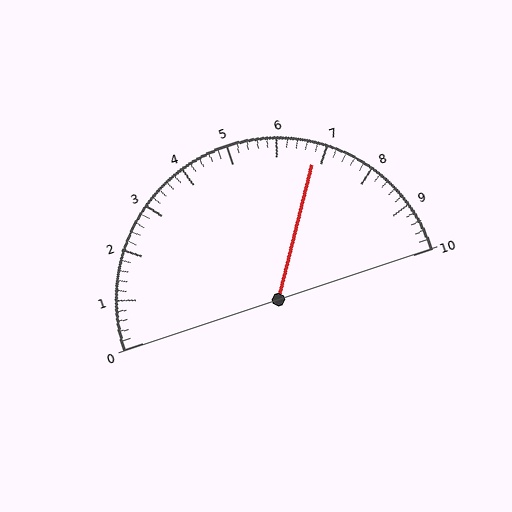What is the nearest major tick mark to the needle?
The nearest major tick mark is 7.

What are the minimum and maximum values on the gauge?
The gauge ranges from 0 to 10.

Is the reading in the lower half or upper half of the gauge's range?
The reading is in the upper half of the range (0 to 10).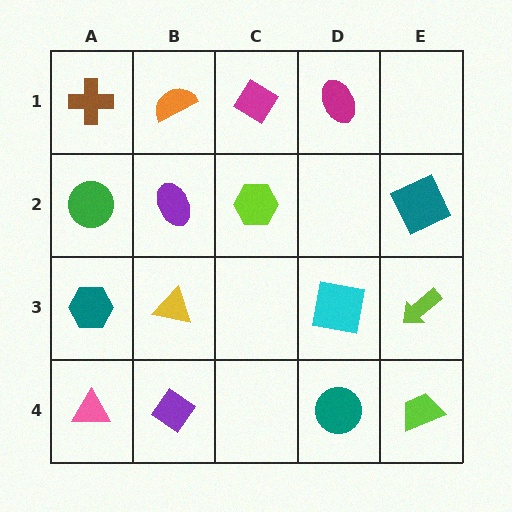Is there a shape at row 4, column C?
No, that cell is empty.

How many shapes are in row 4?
4 shapes.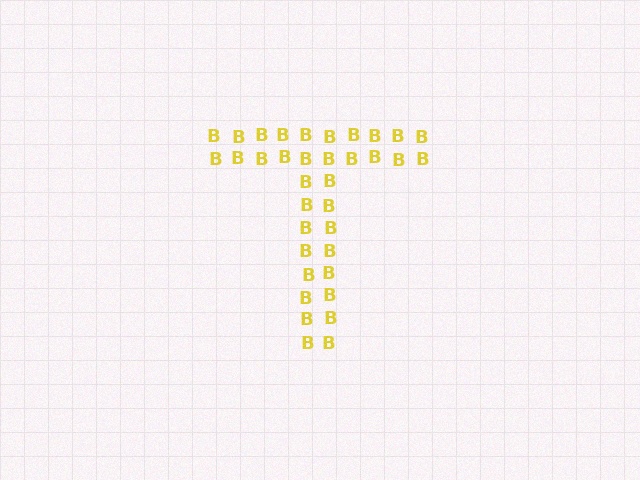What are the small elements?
The small elements are letter B's.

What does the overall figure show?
The overall figure shows the letter T.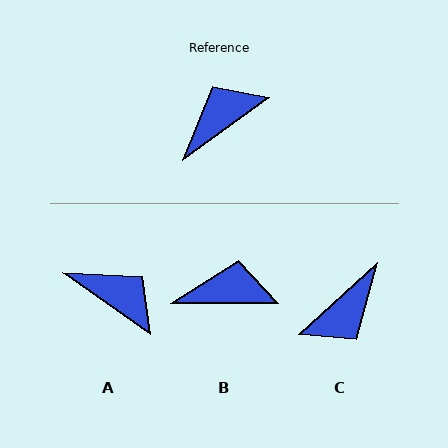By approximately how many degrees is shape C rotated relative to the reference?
Approximately 173 degrees clockwise.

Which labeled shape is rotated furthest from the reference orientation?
C, about 173 degrees away.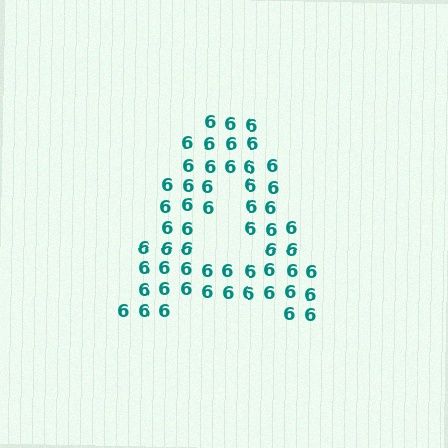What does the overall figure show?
The overall figure shows the letter A.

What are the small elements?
The small elements are digit 6's.